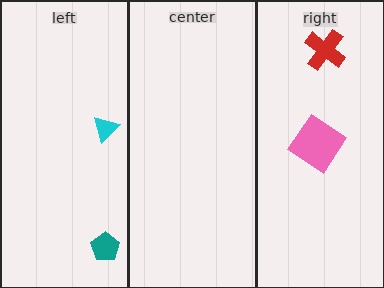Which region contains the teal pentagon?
The left region.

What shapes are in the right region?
The pink diamond, the red cross.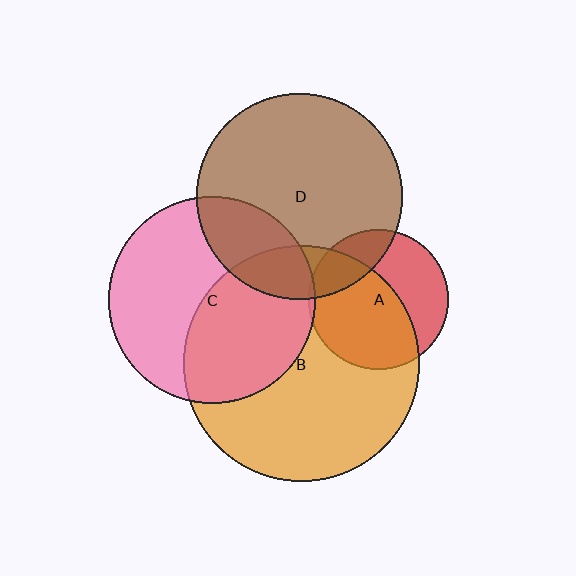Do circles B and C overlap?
Yes.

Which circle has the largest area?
Circle B (orange).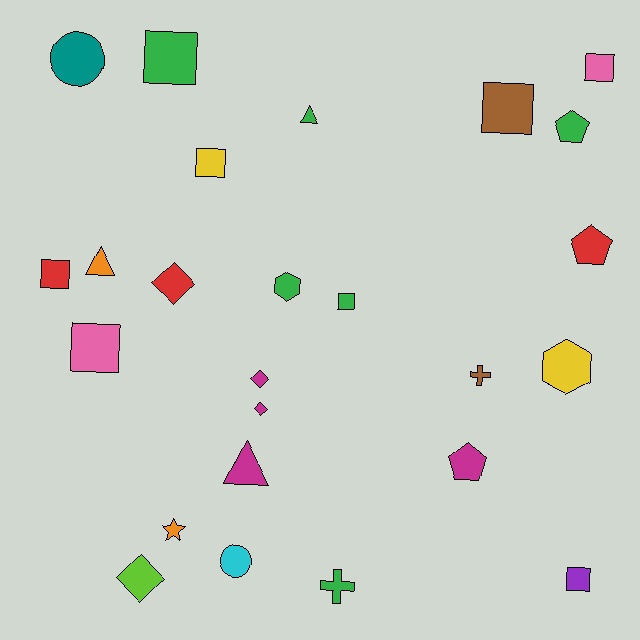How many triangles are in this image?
There are 3 triangles.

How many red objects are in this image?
There are 3 red objects.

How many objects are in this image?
There are 25 objects.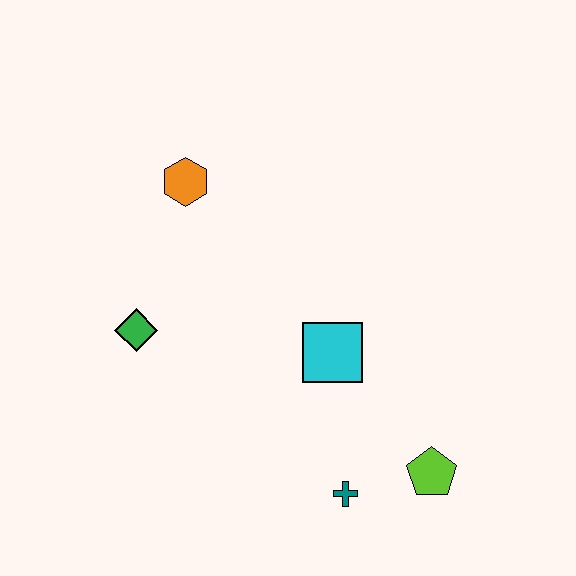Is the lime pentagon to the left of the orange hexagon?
No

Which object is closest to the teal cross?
The lime pentagon is closest to the teal cross.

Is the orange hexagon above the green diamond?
Yes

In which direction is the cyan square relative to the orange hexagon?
The cyan square is below the orange hexagon.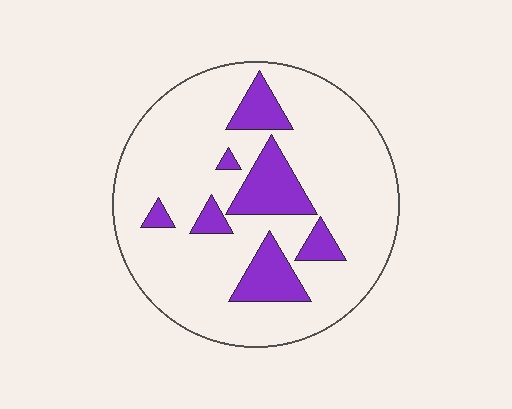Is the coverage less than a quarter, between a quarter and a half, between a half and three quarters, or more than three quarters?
Less than a quarter.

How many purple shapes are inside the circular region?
7.